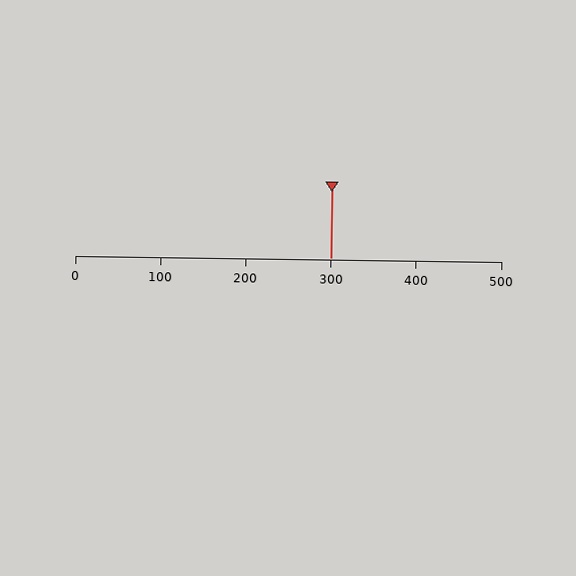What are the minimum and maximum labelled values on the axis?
The axis runs from 0 to 500.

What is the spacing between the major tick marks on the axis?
The major ticks are spaced 100 apart.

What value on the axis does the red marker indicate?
The marker indicates approximately 300.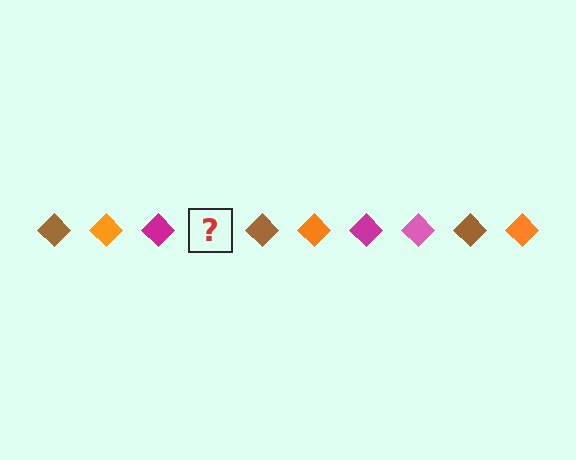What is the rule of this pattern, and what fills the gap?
The rule is that the pattern cycles through brown, orange, magenta, pink diamonds. The gap should be filled with a pink diamond.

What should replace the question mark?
The question mark should be replaced with a pink diamond.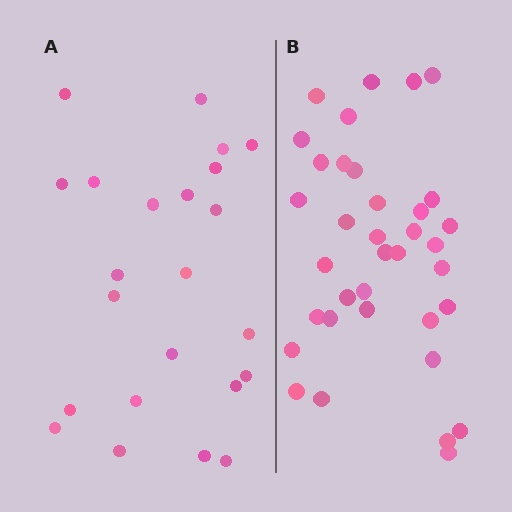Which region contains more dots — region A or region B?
Region B (the right region) has more dots.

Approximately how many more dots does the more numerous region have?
Region B has approximately 15 more dots than region A.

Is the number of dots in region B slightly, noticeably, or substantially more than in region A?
Region B has substantially more. The ratio is roughly 1.6 to 1.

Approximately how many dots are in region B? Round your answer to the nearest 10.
About 40 dots. (The exact count is 36, which rounds to 40.)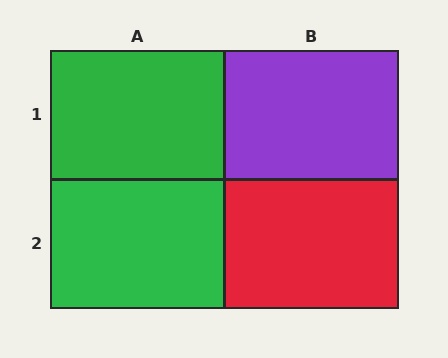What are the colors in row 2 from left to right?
Green, red.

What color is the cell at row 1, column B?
Purple.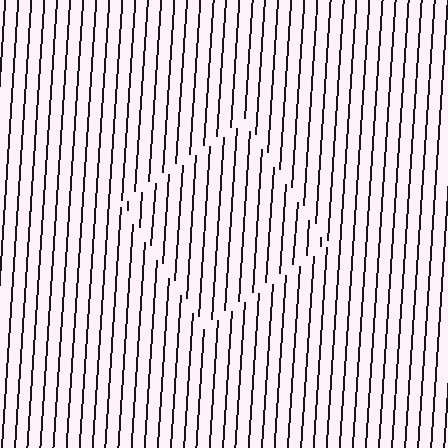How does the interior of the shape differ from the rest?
The interior of the shape contains the same grating, shifted by half a period — the contour is defined by the phase discontinuity where line-ends from the inner and outer gratings abut.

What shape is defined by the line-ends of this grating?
An illusory square. The interior of the shape contains the same grating, shifted by half a period — the contour is defined by the phase discontinuity where line-ends from the inner and outer gratings abut.